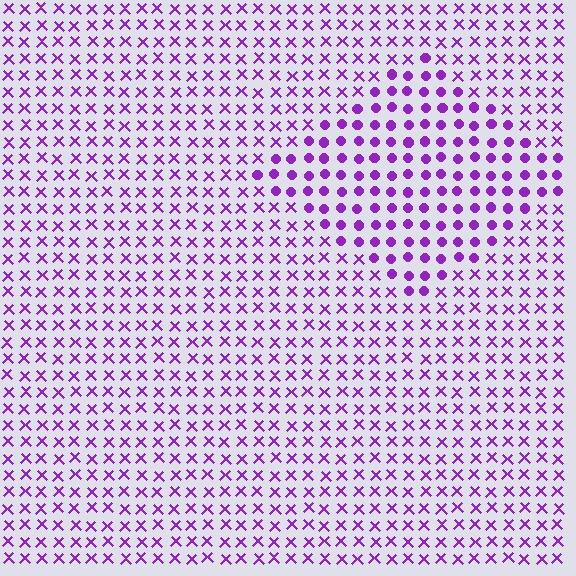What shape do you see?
I see a diamond.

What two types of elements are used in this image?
The image uses circles inside the diamond region and X marks outside it.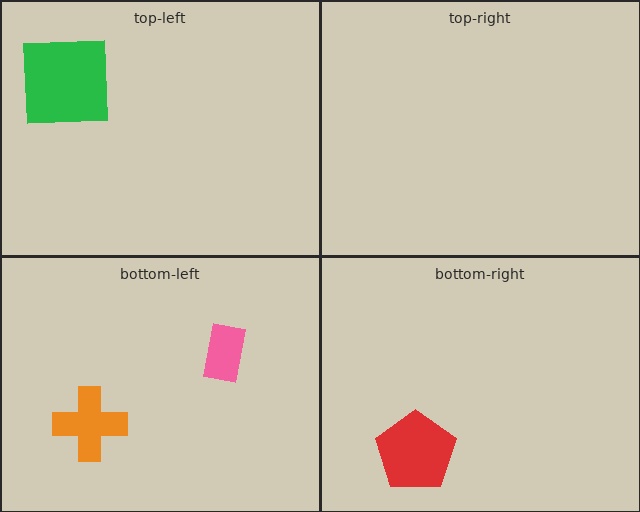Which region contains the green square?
The top-left region.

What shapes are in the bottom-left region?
The pink rectangle, the orange cross.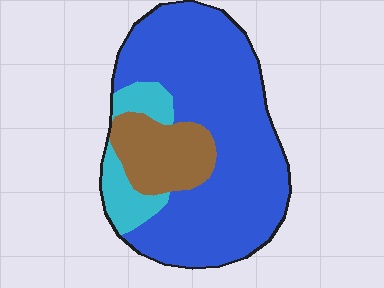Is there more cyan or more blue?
Blue.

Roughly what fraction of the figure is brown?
Brown covers around 15% of the figure.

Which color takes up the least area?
Cyan, at roughly 10%.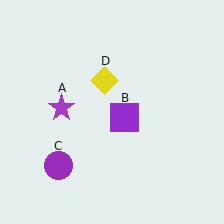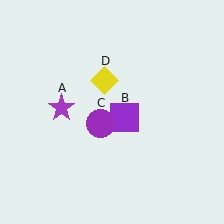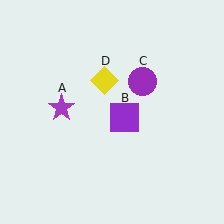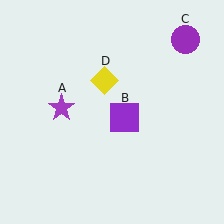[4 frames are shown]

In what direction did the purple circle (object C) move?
The purple circle (object C) moved up and to the right.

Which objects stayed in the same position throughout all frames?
Purple star (object A) and purple square (object B) and yellow diamond (object D) remained stationary.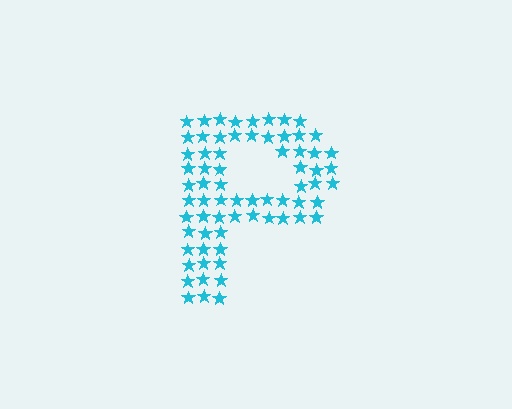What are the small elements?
The small elements are stars.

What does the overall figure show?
The overall figure shows the letter P.